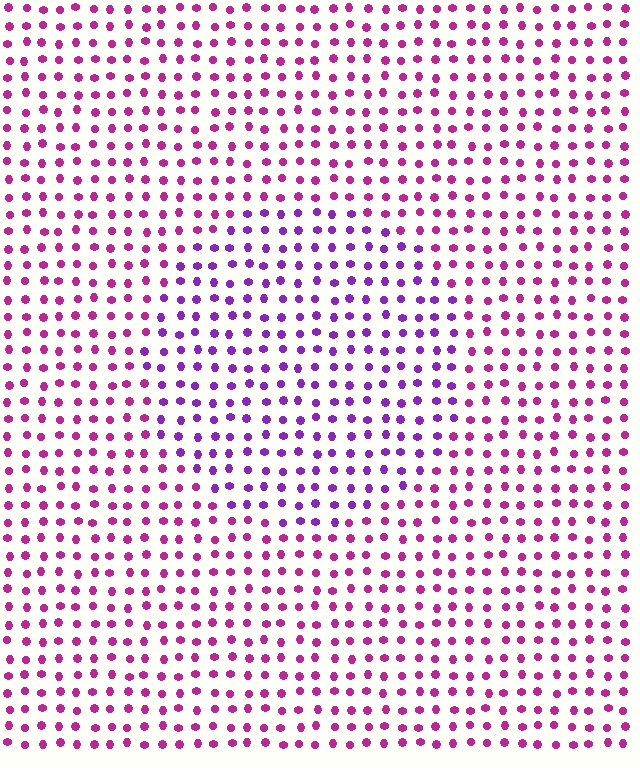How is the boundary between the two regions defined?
The boundary is defined purely by a slight shift in hue (about 35 degrees). Spacing, size, and orientation are identical on both sides.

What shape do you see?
I see a circle.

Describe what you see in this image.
The image is filled with small magenta elements in a uniform arrangement. A circle-shaped region is visible where the elements are tinted to a slightly different hue, forming a subtle color boundary.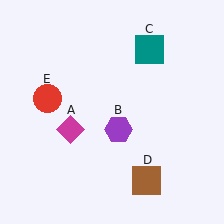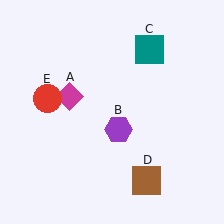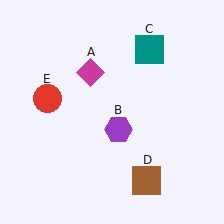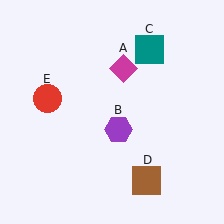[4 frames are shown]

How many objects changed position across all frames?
1 object changed position: magenta diamond (object A).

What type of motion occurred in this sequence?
The magenta diamond (object A) rotated clockwise around the center of the scene.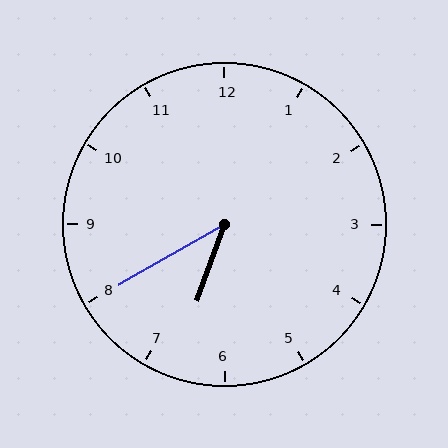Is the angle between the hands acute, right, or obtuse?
It is acute.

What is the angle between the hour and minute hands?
Approximately 40 degrees.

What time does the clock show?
6:40.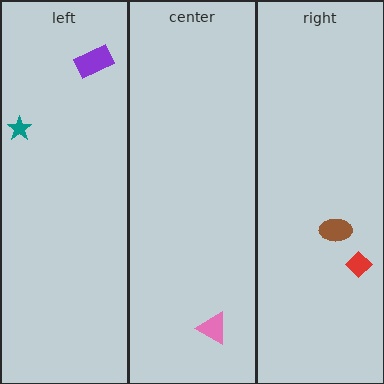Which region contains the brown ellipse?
The right region.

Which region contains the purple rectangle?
The left region.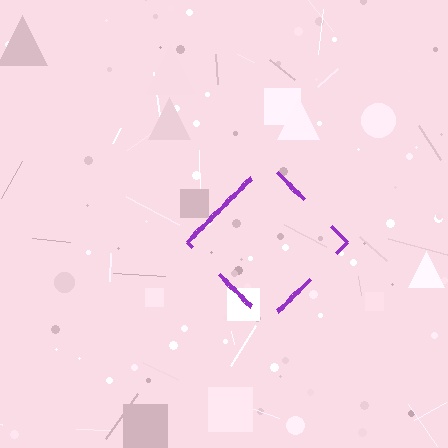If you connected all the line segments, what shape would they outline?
They would outline a diamond.